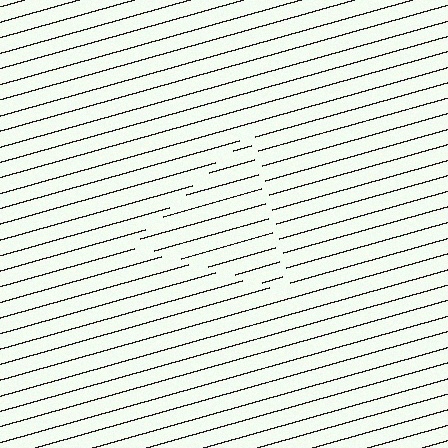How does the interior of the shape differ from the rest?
The interior of the shape contains the same grating, shifted by half a period — the contour is defined by the phase discontinuity where line-ends from the inner and outer gratings abut.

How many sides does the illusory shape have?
3 sides — the line-ends trace a triangle.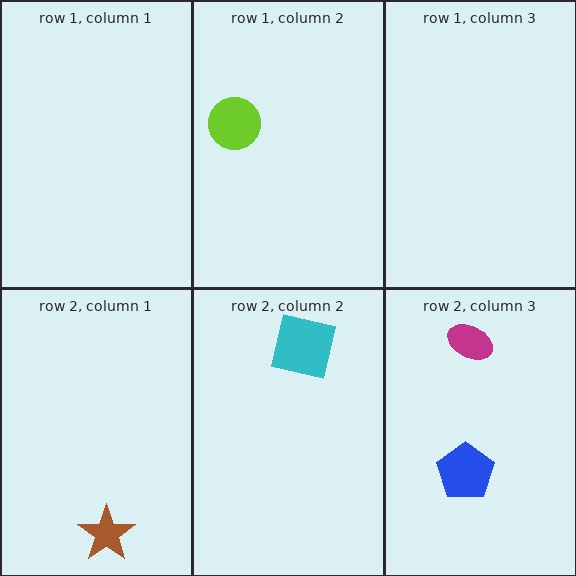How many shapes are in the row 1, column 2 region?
1.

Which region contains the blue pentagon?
The row 2, column 3 region.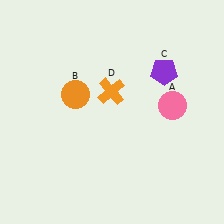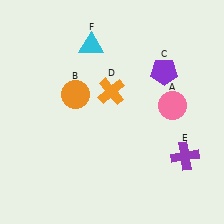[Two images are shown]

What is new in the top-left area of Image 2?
A cyan triangle (F) was added in the top-left area of Image 2.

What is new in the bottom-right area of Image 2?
A purple cross (E) was added in the bottom-right area of Image 2.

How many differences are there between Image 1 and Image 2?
There are 2 differences between the two images.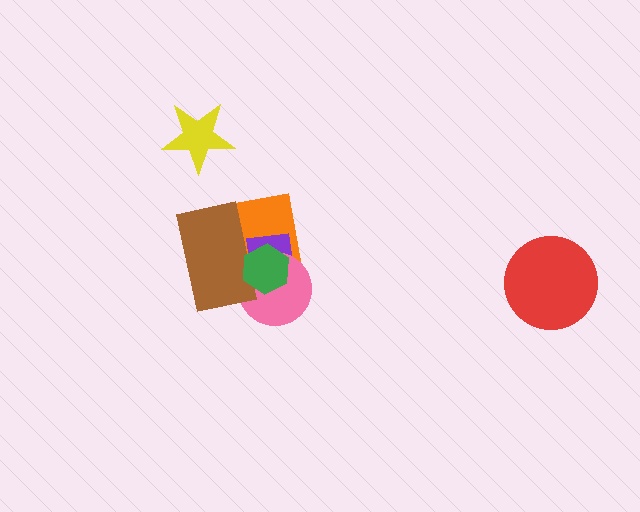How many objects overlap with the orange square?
4 objects overlap with the orange square.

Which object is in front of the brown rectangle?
The green hexagon is in front of the brown rectangle.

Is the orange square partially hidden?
Yes, it is partially covered by another shape.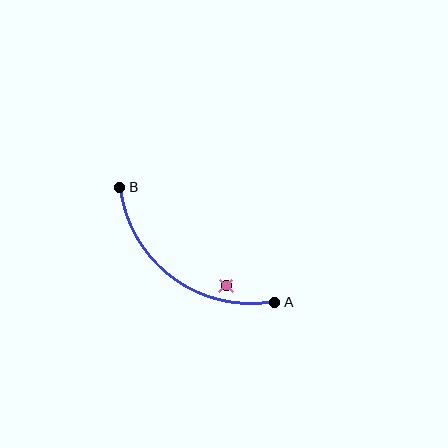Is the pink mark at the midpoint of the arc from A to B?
No — the pink mark does not lie on the arc at all. It sits slightly inside the curve.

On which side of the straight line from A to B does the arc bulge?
The arc bulges below and to the left of the straight line connecting A and B.